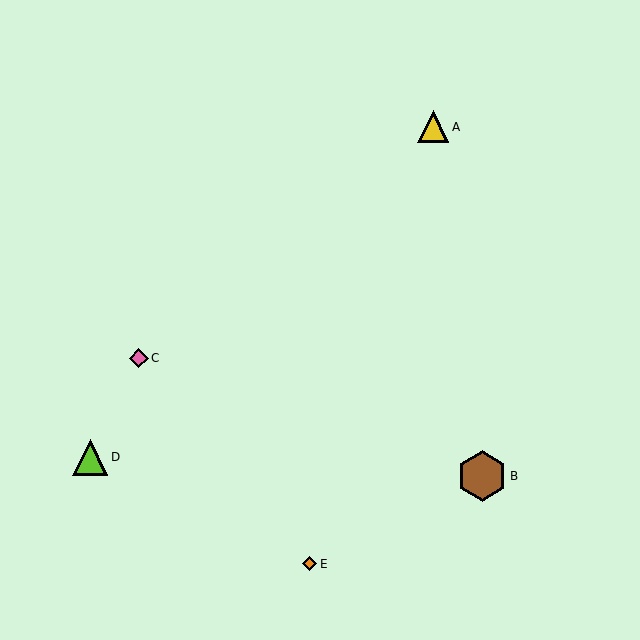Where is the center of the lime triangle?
The center of the lime triangle is at (90, 457).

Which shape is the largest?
The brown hexagon (labeled B) is the largest.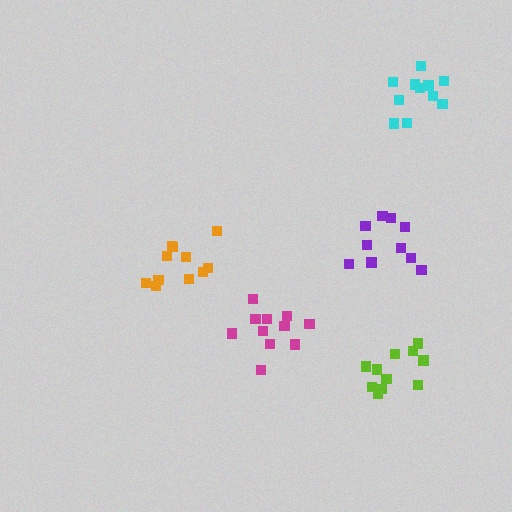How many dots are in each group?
Group 1: 11 dots, Group 2: 10 dots, Group 3: 11 dots, Group 4: 11 dots, Group 5: 11 dots (54 total).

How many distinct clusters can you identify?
There are 5 distinct clusters.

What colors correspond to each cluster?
The clusters are colored: cyan, purple, magenta, lime, orange.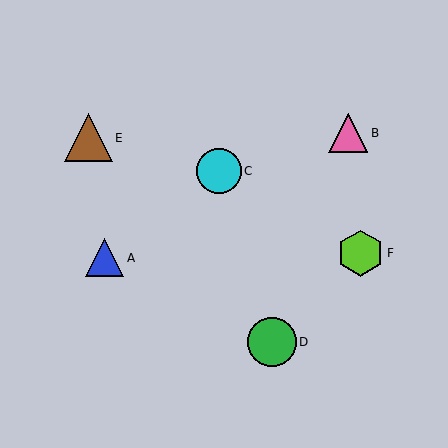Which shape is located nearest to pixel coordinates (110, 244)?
The blue triangle (labeled A) at (105, 258) is nearest to that location.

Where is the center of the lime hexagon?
The center of the lime hexagon is at (361, 253).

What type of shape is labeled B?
Shape B is a pink triangle.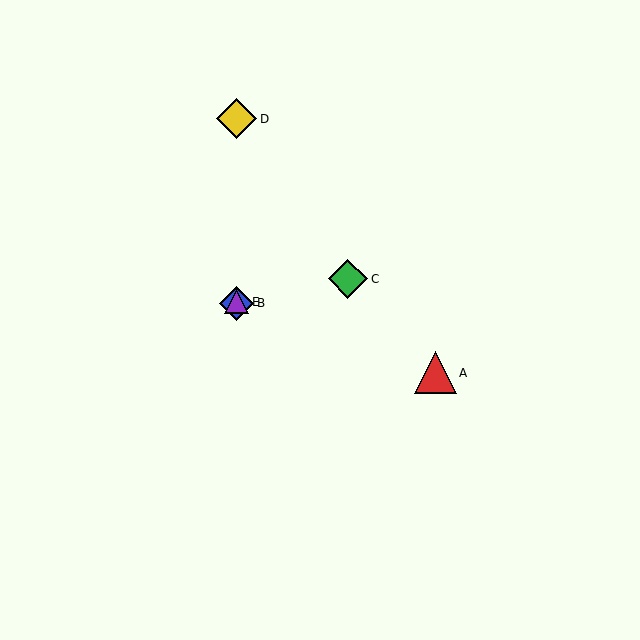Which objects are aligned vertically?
Objects B, D, E are aligned vertically.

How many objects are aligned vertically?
3 objects (B, D, E) are aligned vertically.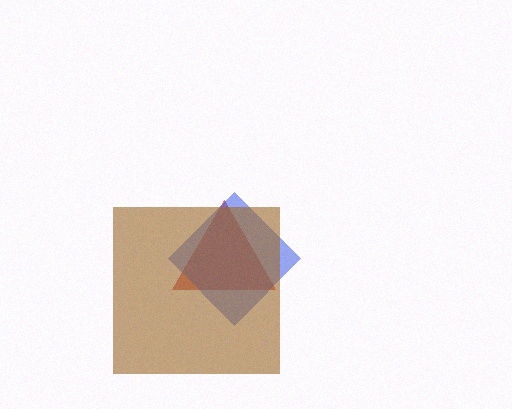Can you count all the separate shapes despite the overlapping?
Yes, there are 3 separate shapes.